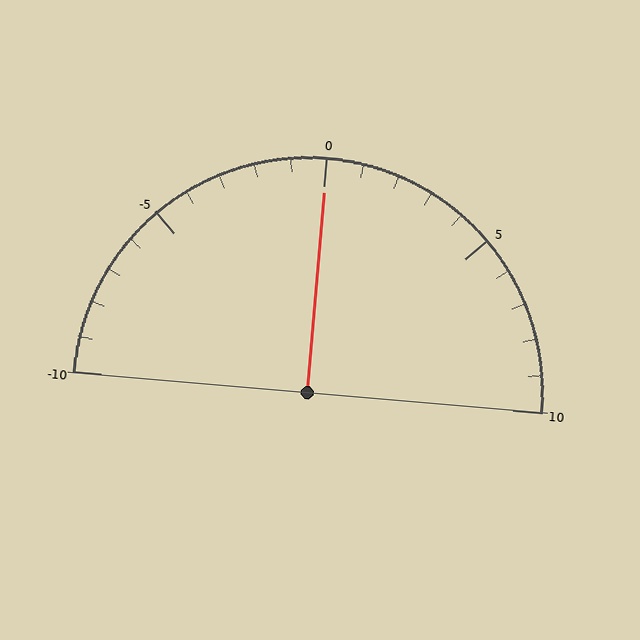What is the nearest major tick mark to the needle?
The nearest major tick mark is 0.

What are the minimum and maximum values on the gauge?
The gauge ranges from -10 to 10.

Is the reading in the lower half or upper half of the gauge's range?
The reading is in the upper half of the range (-10 to 10).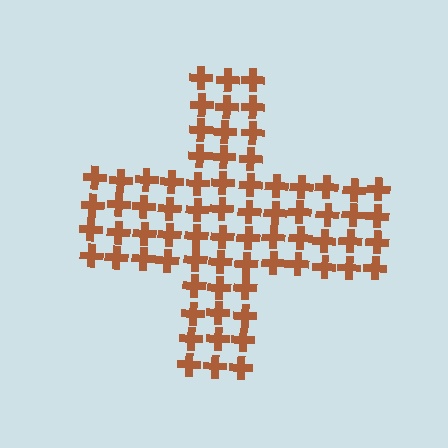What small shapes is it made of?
It is made of small crosses.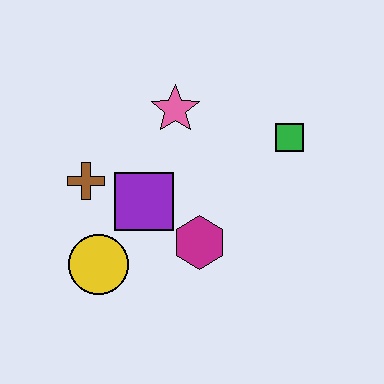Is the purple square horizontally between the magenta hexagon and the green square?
No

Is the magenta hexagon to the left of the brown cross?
No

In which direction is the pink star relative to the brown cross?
The pink star is to the right of the brown cross.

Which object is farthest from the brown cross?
The green square is farthest from the brown cross.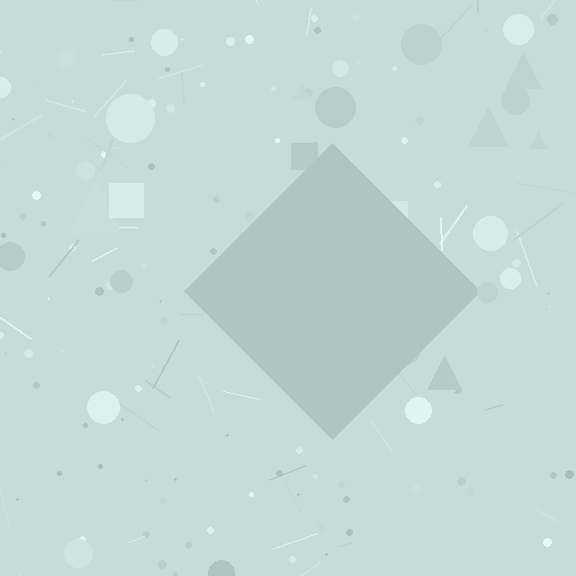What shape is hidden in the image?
A diamond is hidden in the image.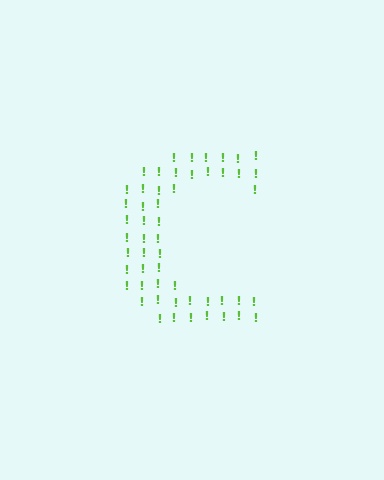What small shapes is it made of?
It is made of small exclamation marks.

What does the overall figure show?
The overall figure shows the letter C.